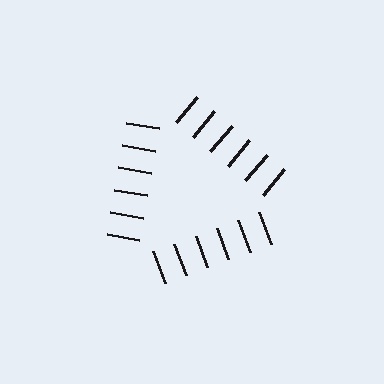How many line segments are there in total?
18 — 6 along each of the 3 edges.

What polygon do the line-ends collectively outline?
An illusory triangle — the line segments terminate on its edges but no continuous stroke is drawn.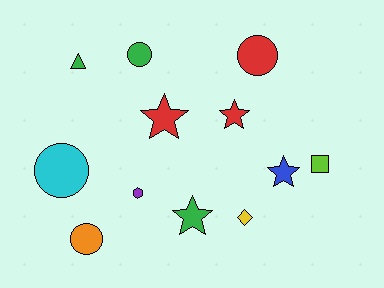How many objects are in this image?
There are 12 objects.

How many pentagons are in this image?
There are no pentagons.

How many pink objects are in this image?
There are no pink objects.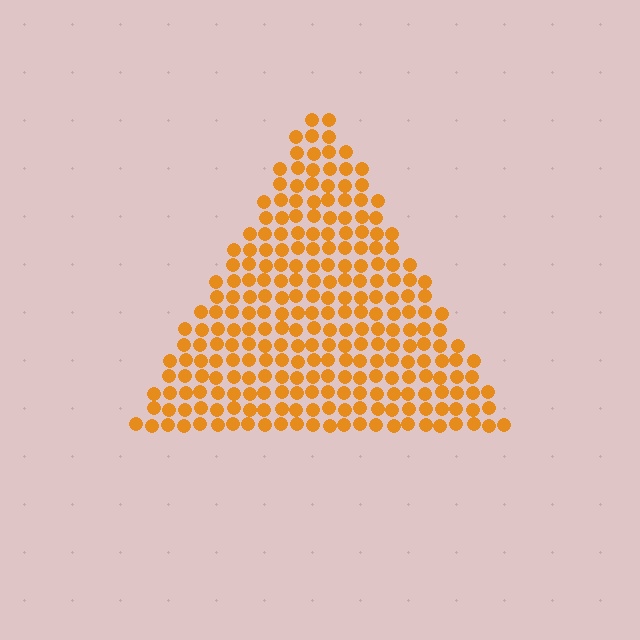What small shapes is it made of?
It is made of small circles.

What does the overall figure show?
The overall figure shows a triangle.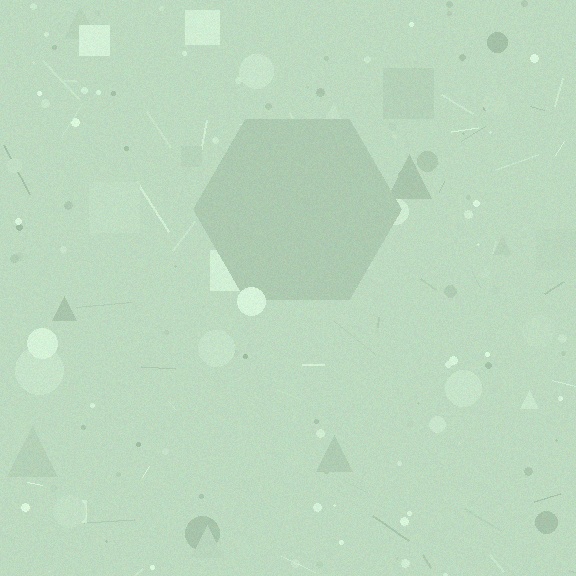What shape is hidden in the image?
A hexagon is hidden in the image.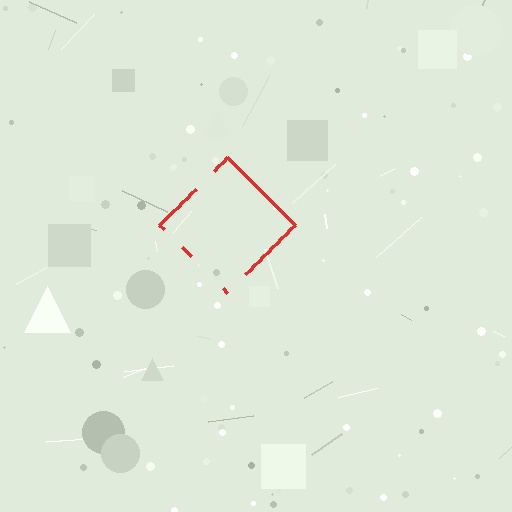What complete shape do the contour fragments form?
The contour fragments form a diamond.